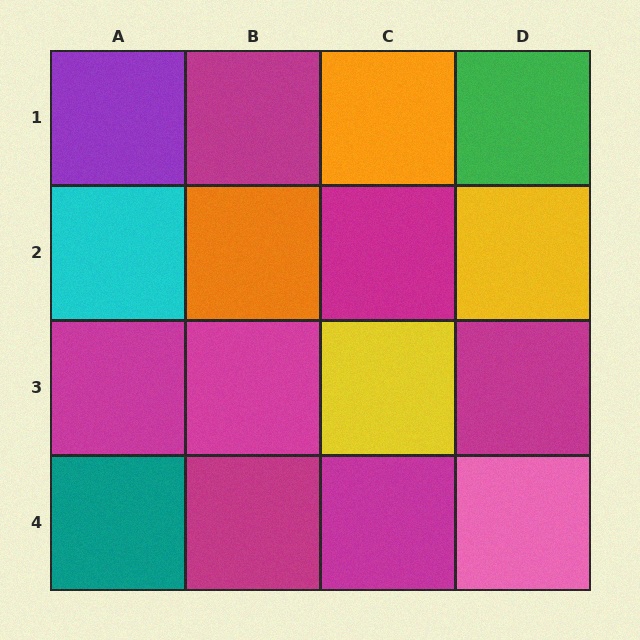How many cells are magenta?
7 cells are magenta.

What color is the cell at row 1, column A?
Purple.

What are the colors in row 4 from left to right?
Teal, magenta, magenta, pink.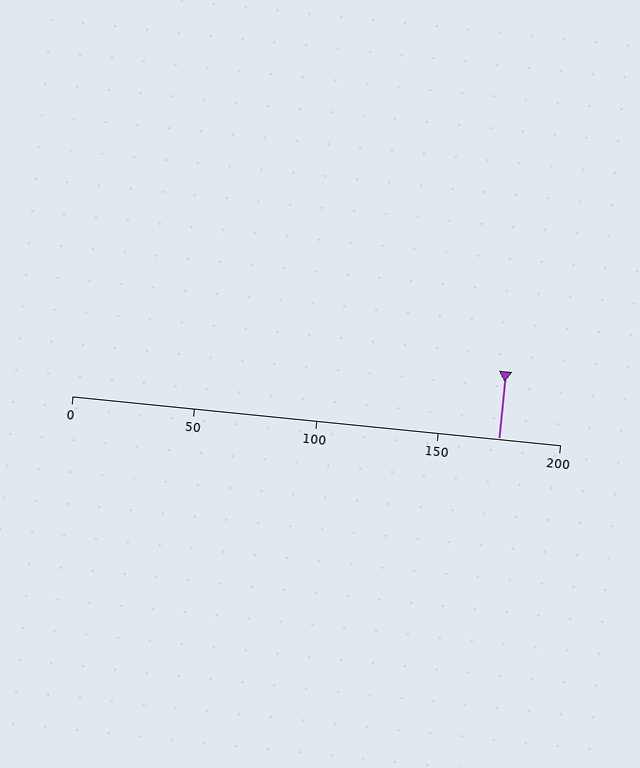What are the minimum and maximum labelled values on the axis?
The axis runs from 0 to 200.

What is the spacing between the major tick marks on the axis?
The major ticks are spaced 50 apart.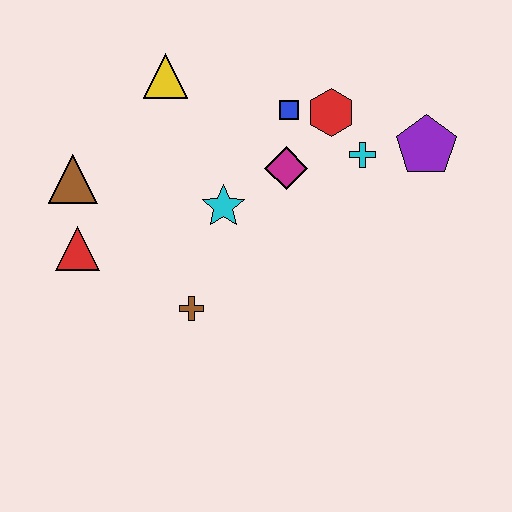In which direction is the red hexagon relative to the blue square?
The red hexagon is to the right of the blue square.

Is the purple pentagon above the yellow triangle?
No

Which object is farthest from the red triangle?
The purple pentagon is farthest from the red triangle.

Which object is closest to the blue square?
The red hexagon is closest to the blue square.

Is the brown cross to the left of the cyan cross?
Yes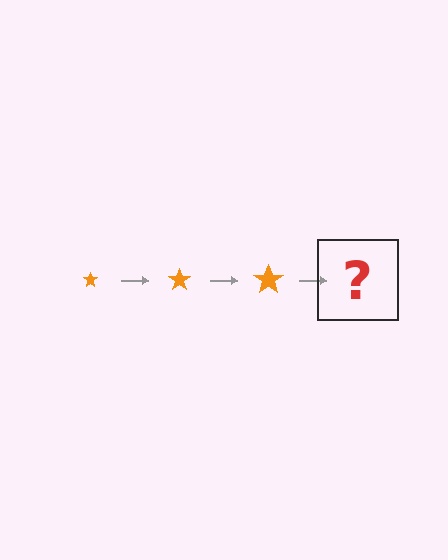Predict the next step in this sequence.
The next step is an orange star, larger than the previous one.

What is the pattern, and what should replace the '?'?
The pattern is that the star gets progressively larger each step. The '?' should be an orange star, larger than the previous one.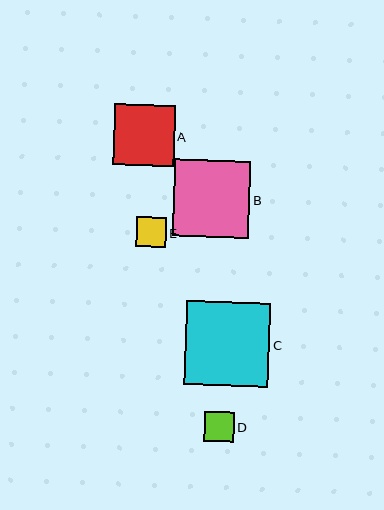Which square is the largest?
Square C is the largest with a size of approximately 84 pixels.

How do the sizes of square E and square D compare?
Square E and square D are approximately the same size.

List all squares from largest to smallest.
From largest to smallest: C, B, A, E, D.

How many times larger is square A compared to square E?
Square A is approximately 2.0 times the size of square E.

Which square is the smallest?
Square D is the smallest with a size of approximately 30 pixels.